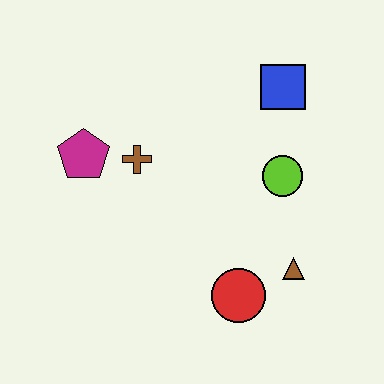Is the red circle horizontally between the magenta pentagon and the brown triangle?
Yes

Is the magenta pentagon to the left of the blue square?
Yes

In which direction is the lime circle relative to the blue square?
The lime circle is below the blue square.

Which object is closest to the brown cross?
The magenta pentagon is closest to the brown cross.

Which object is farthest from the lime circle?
The magenta pentagon is farthest from the lime circle.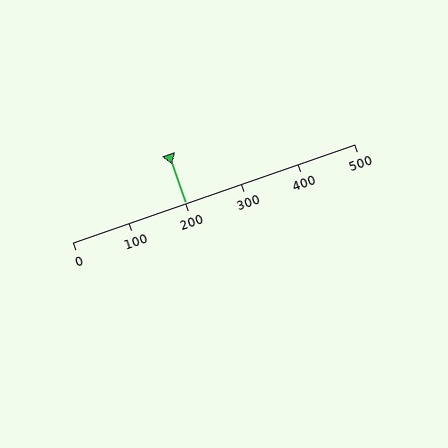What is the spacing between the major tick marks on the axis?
The major ticks are spaced 100 apart.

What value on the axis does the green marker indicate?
The marker indicates approximately 200.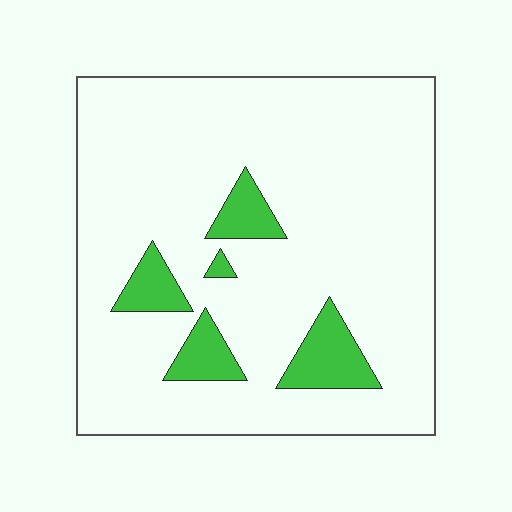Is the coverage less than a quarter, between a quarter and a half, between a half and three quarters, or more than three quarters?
Less than a quarter.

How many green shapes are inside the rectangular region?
5.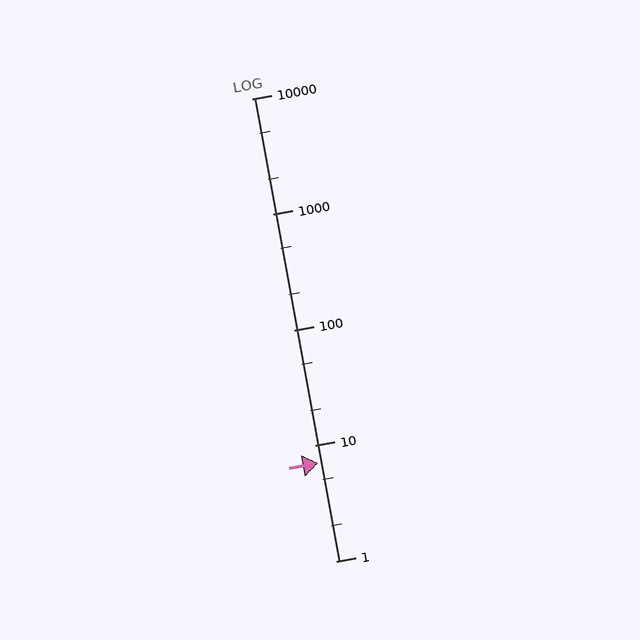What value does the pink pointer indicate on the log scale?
The pointer indicates approximately 7.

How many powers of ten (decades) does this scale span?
The scale spans 4 decades, from 1 to 10000.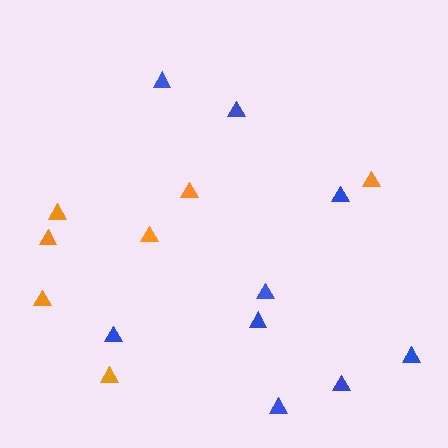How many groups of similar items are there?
There are 2 groups: one group of blue triangles (9) and one group of orange triangles (7).